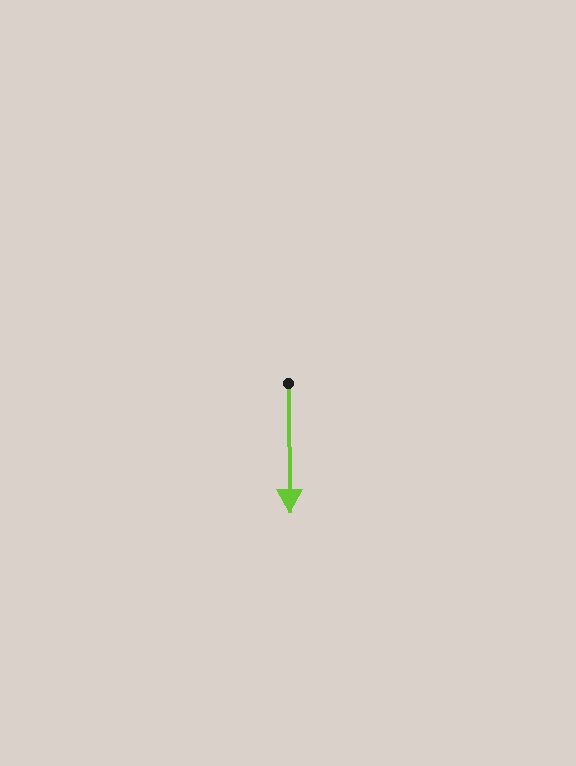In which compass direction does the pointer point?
South.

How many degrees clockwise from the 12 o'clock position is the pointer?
Approximately 180 degrees.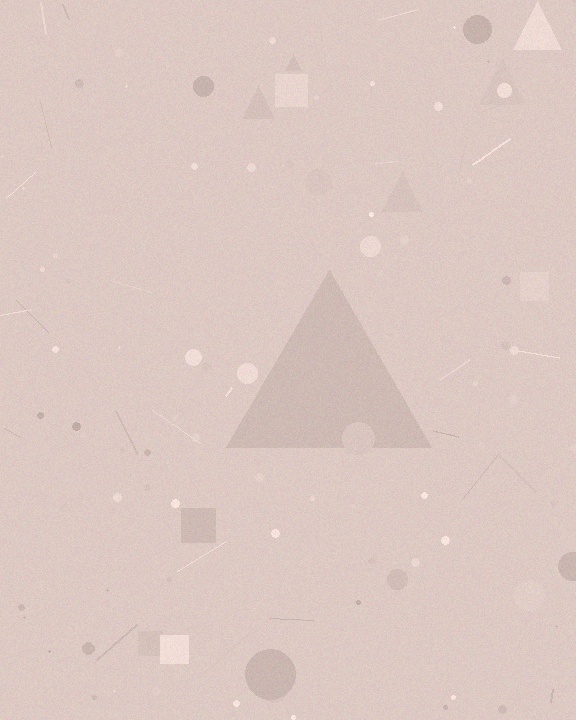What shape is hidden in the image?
A triangle is hidden in the image.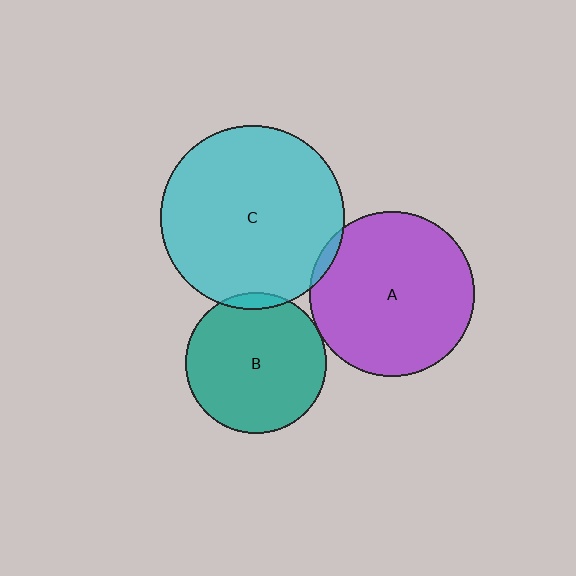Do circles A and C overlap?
Yes.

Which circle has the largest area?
Circle C (cyan).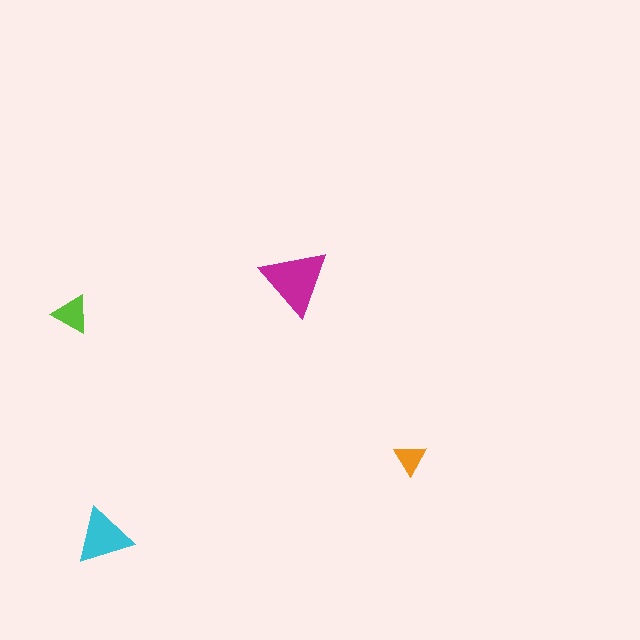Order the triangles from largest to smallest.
the magenta one, the cyan one, the lime one, the orange one.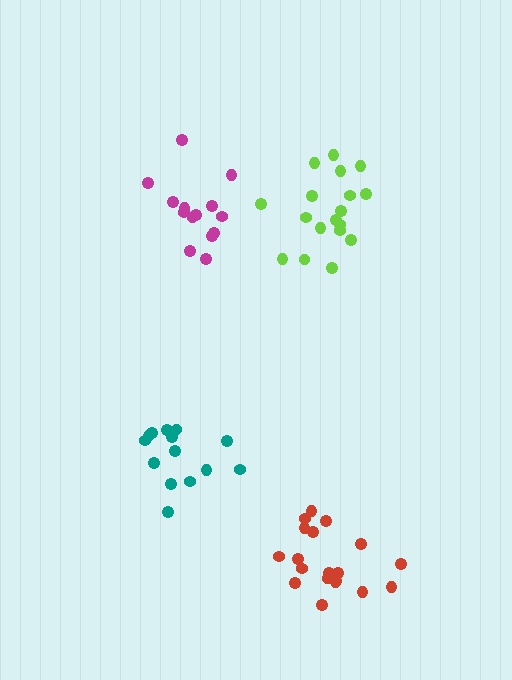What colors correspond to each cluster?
The clusters are colored: red, teal, magenta, lime.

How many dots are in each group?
Group 1: 19 dots, Group 2: 14 dots, Group 3: 14 dots, Group 4: 18 dots (65 total).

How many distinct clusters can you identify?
There are 4 distinct clusters.